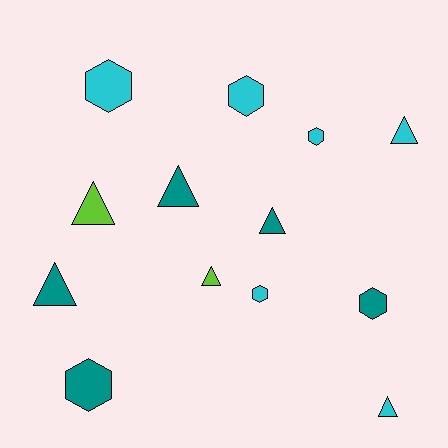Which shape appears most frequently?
Triangle, with 7 objects.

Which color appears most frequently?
Cyan, with 6 objects.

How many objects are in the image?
There are 13 objects.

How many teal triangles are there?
There are 3 teal triangles.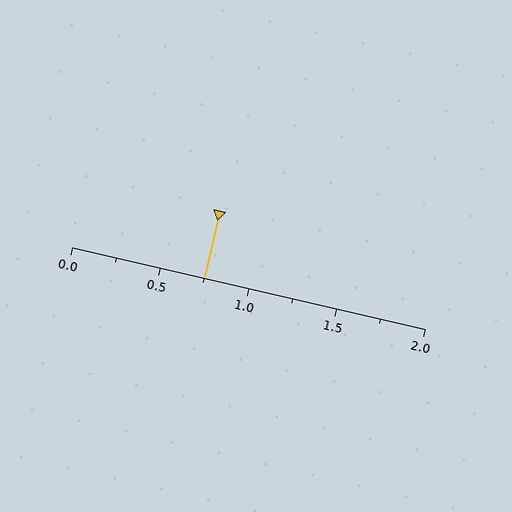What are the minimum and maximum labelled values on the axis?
The axis runs from 0.0 to 2.0.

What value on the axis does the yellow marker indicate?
The marker indicates approximately 0.75.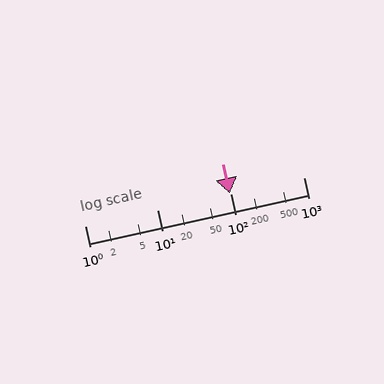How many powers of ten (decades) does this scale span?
The scale spans 3 decades, from 1 to 1000.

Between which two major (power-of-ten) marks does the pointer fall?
The pointer is between 10 and 100.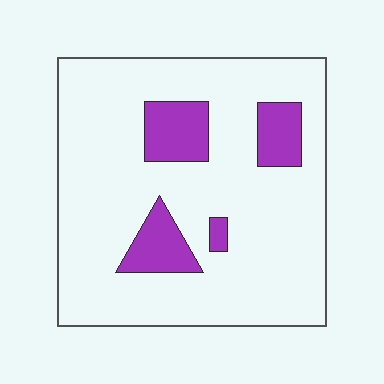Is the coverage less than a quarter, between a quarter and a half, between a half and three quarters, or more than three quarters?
Less than a quarter.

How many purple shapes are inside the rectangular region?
4.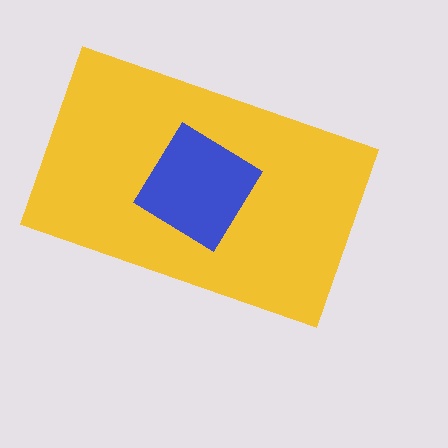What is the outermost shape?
The yellow rectangle.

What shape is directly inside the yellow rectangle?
The blue diamond.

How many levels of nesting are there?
2.